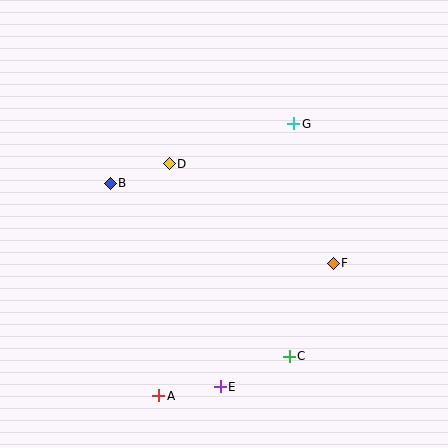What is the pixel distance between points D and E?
The distance between D and E is 229 pixels.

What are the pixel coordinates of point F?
Point F is at (333, 263).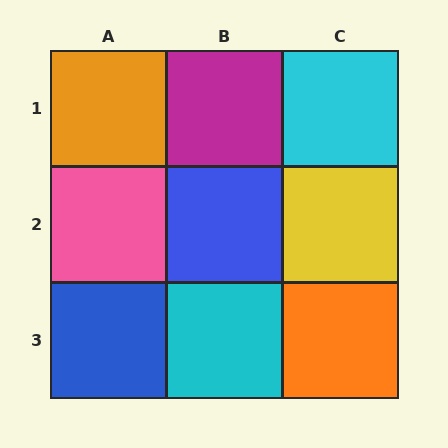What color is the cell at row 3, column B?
Cyan.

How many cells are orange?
2 cells are orange.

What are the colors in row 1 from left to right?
Orange, magenta, cyan.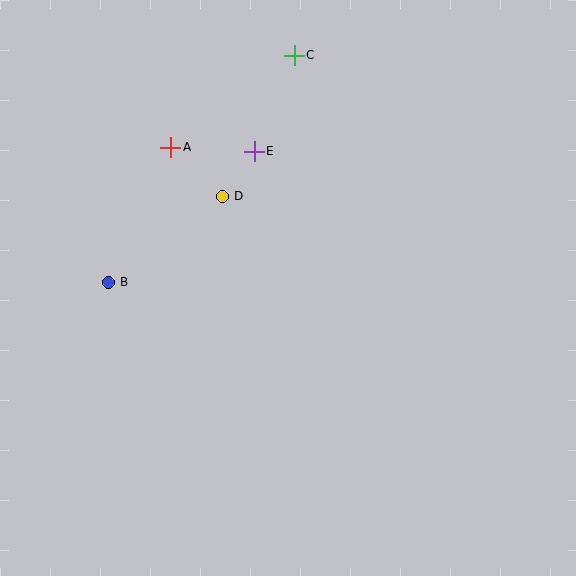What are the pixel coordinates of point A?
Point A is at (171, 147).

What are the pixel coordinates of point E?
Point E is at (254, 151).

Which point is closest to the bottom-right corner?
Point D is closest to the bottom-right corner.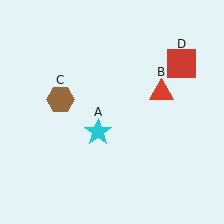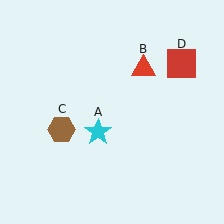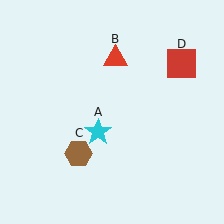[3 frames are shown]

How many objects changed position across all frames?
2 objects changed position: red triangle (object B), brown hexagon (object C).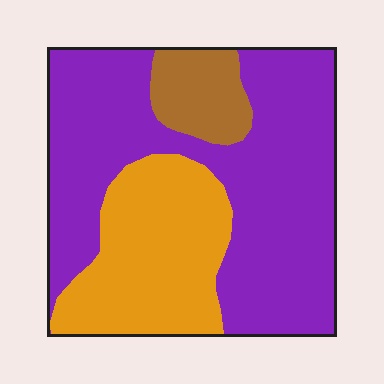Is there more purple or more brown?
Purple.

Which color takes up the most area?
Purple, at roughly 60%.